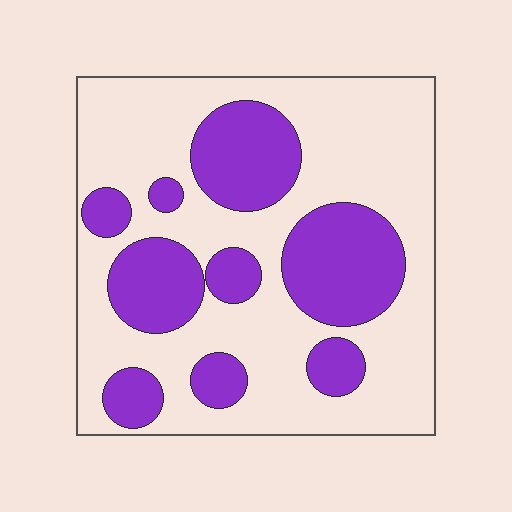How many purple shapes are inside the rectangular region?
9.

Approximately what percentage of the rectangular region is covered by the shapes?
Approximately 35%.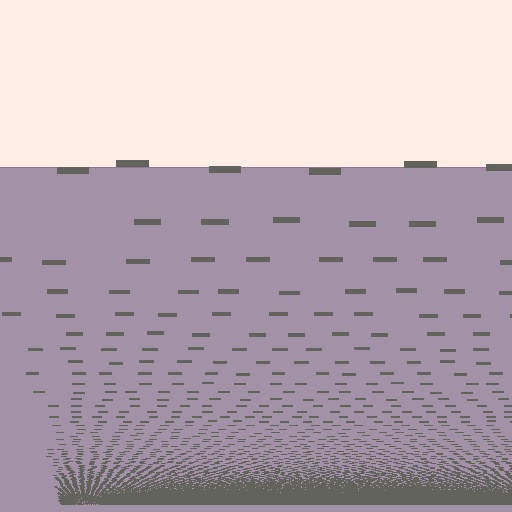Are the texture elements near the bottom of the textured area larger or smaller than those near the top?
Smaller. The gradient is inverted — elements near the bottom are smaller and denser.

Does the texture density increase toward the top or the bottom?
Density increases toward the bottom.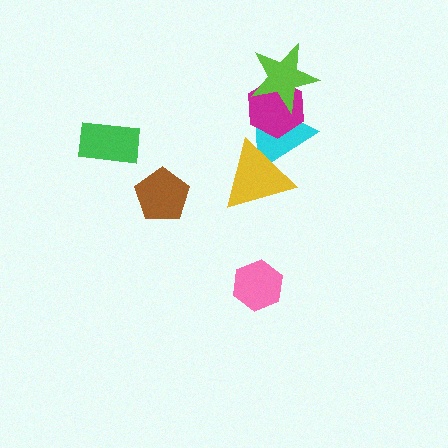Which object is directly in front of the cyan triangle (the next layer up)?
The magenta hexagon is directly in front of the cyan triangle.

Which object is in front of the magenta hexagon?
The lime star is in front of the magenta hexagon.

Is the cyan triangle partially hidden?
Yes, it is partially covered by another shape.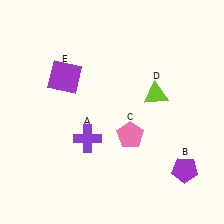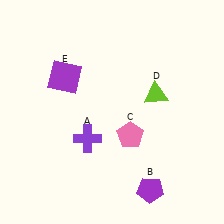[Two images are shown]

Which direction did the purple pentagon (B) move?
The purple pentagon (B) moved left.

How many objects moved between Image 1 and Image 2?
1 object moved between the two images.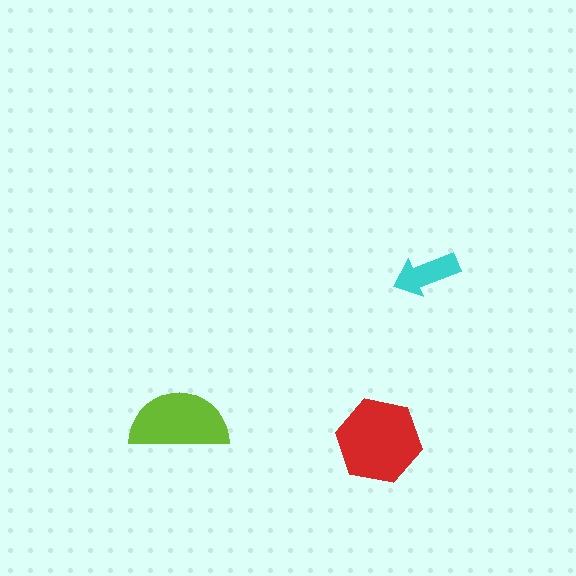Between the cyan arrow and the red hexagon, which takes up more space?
The red hexagon.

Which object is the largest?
The red hexagon.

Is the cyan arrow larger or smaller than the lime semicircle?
Smaller.